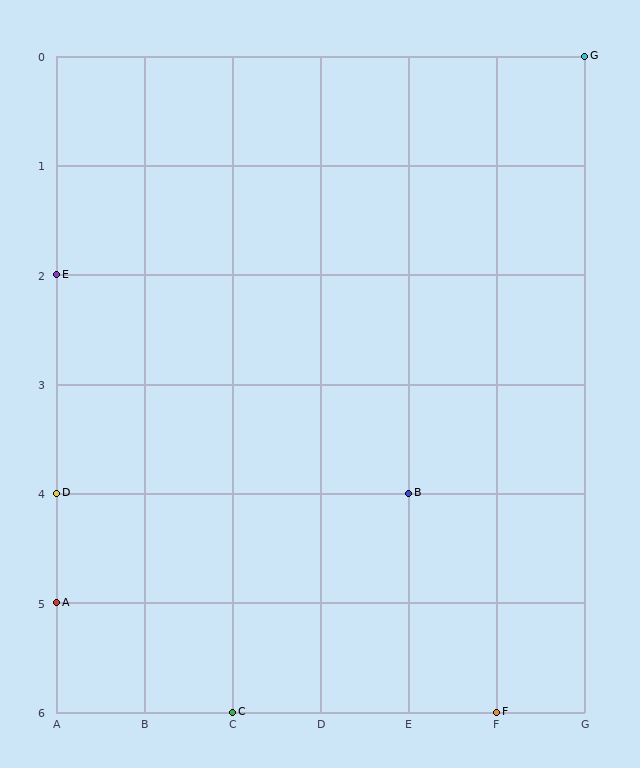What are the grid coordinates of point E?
Point E is at grid coordinates (A, 2).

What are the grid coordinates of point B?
Point B is at grid coordinates (E, 4).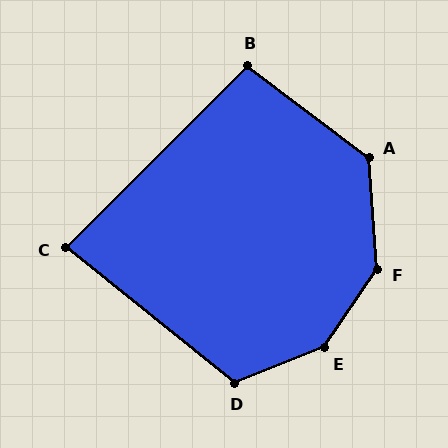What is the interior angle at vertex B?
Approximately 98 degrees (obtuse).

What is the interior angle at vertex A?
Approximately 131 degrees (obtuse).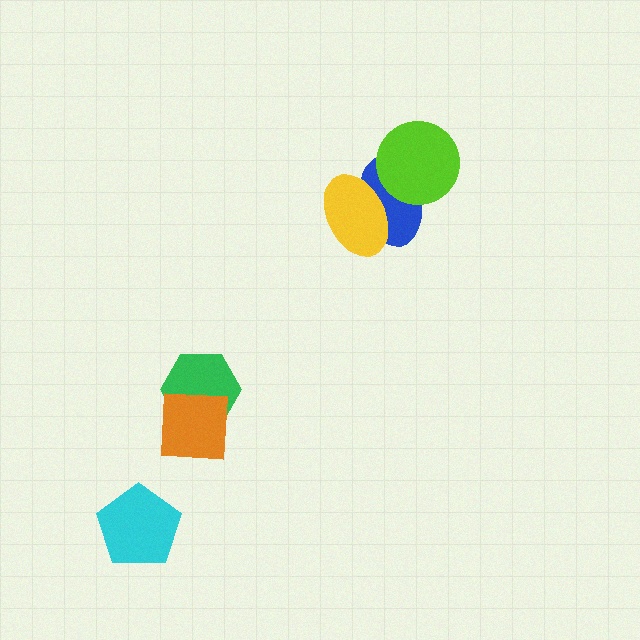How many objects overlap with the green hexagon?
1 object overlaps with the green hexagon.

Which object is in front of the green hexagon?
The orange square is in front of the green hexagon.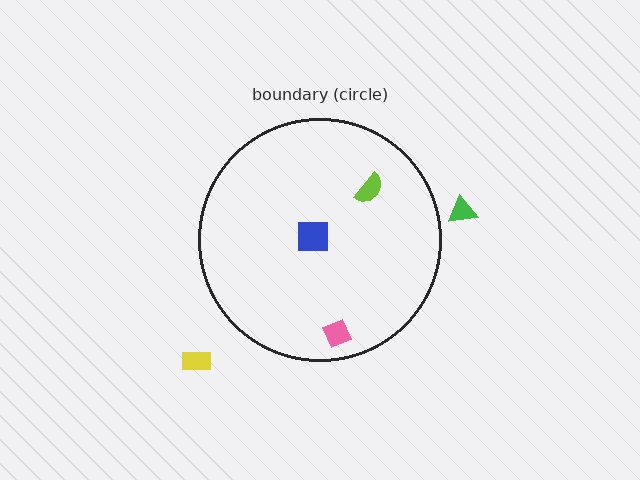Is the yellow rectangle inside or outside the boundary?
Outside.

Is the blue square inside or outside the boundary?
Inside.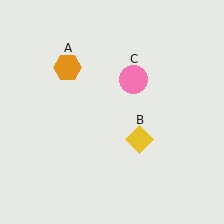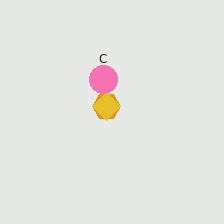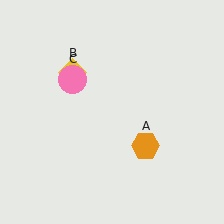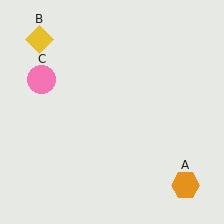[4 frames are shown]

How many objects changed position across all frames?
3 objects changed position: orange hexagon (object A), yellow diamond (object B), pink circle (object C).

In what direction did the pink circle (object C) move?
The pink circle (object C) moved left.